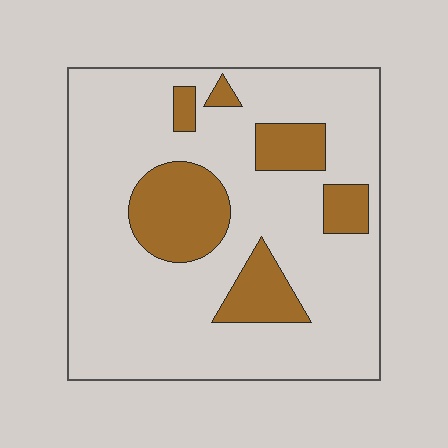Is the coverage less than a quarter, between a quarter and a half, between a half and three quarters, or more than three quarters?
Less than a quarter.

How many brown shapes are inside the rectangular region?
6.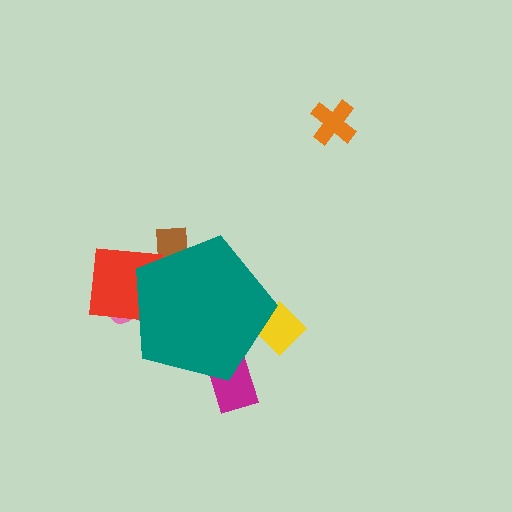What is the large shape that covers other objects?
A teal pentagon.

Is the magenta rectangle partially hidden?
Yes, the magenta rectangle is partially hidden behind the teal pentagon.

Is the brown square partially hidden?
Yes, the brown square is partially hidden behind the teal pentagon.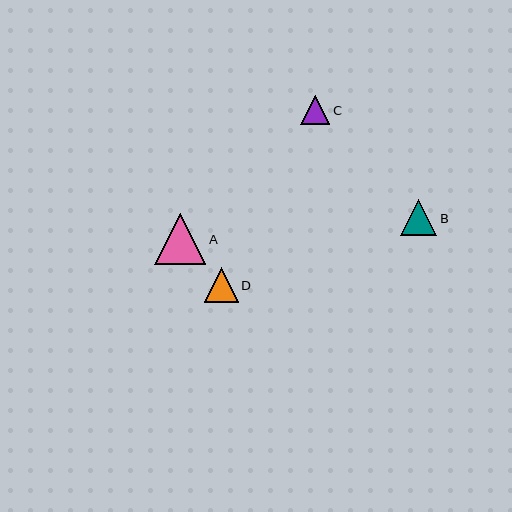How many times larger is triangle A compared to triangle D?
Triangle A is approximately 1.5 times the size of triangle D.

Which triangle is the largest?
Triangle A is the largest with a size of approximately 51 pixels.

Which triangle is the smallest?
Triangle C is the smallest with a size of approximately 29 pixels.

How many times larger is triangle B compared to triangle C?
Triangle B is approximately 1.3 times the size of triangle C.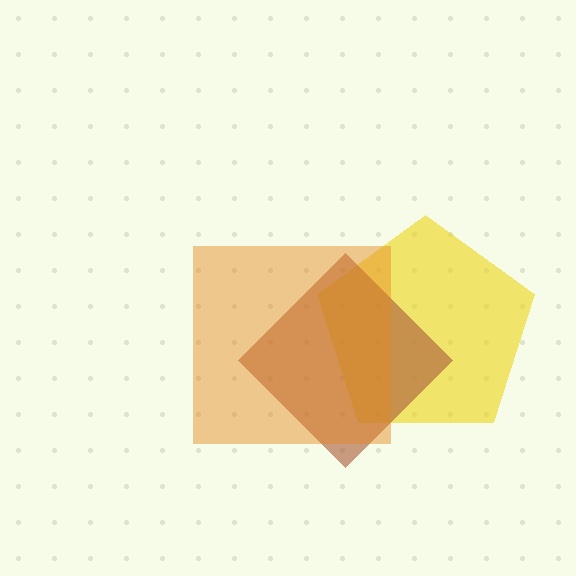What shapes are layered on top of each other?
The layered shapes are: a yellow pentagon, a brown diamond, an orange square.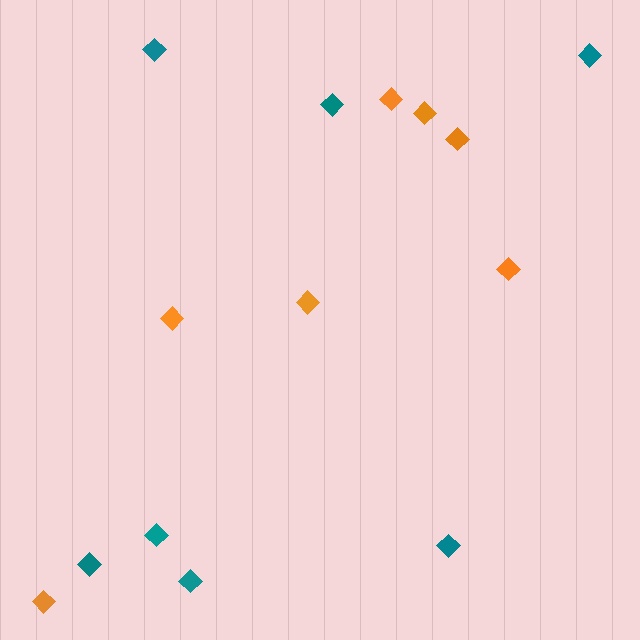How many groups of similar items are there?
There are 2 groups: one group of orange diamonds (7) and one group of teal diamonds (7).